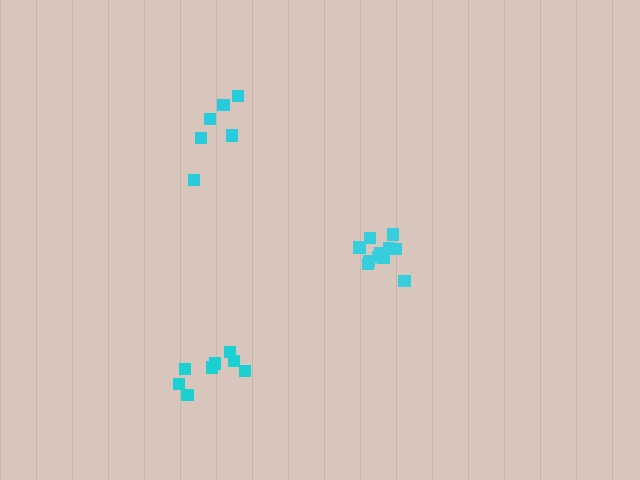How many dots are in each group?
Group 1: 8 dots, Group 2: 11 dots, Group 3: 6 dots (25 total).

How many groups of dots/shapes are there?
There are 3 groups.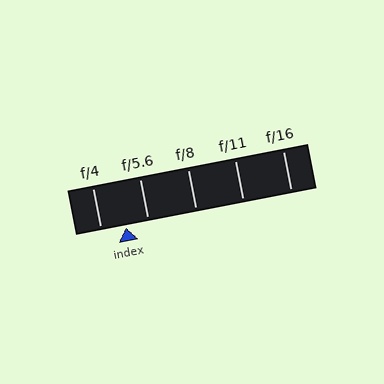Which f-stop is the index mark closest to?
The index mark is closest to f/5.6.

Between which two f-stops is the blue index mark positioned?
The index mark is between f/4 and f/5.6.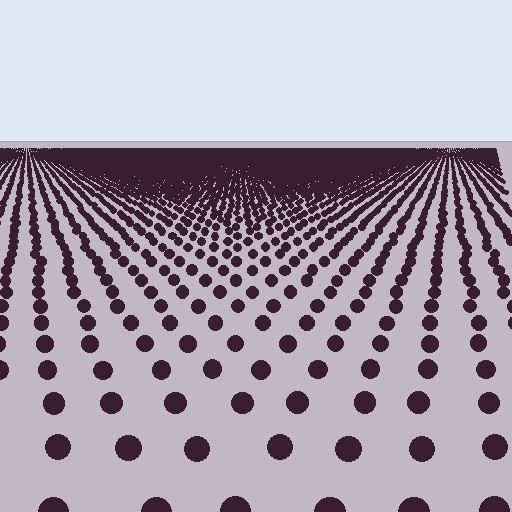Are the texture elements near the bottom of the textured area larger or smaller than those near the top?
Larger. Near the bottom, elements are closer to the viewer and appear at a bigger on-screen size.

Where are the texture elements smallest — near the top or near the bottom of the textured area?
Near the top.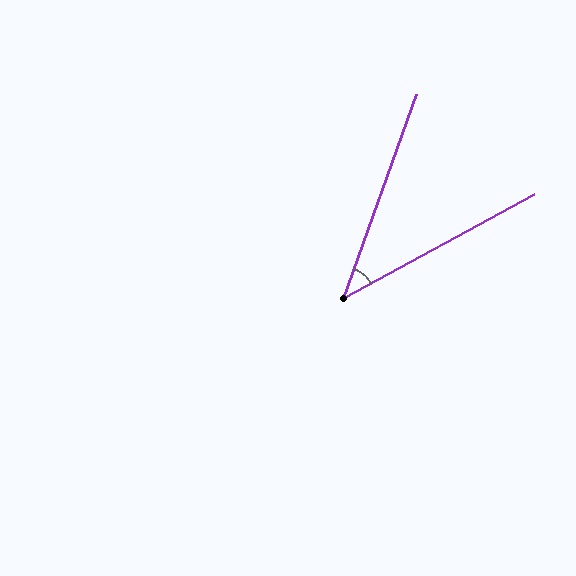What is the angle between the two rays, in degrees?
Approximately 42 degrees.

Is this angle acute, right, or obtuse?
It is acute.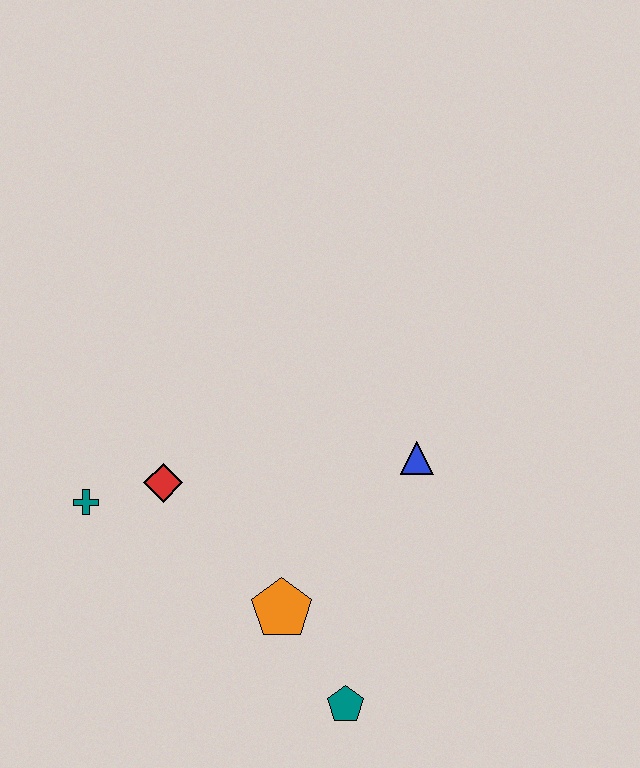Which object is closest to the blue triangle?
The orange pentagon is closest to the blue triangle.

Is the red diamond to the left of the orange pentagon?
Yes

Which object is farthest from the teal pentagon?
The teal cross is farthest from the teal pentagon.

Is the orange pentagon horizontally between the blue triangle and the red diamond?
Yes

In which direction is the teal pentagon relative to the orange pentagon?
The teal pentagon is below the orange pentagon.